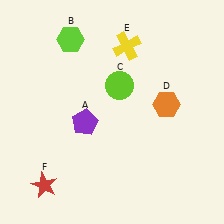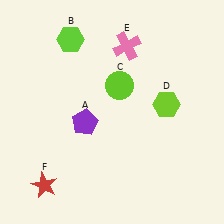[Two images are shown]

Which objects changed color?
D changed from orange to lime. E changed from yellow to pink.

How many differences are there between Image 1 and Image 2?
There are 2 differences between the two images.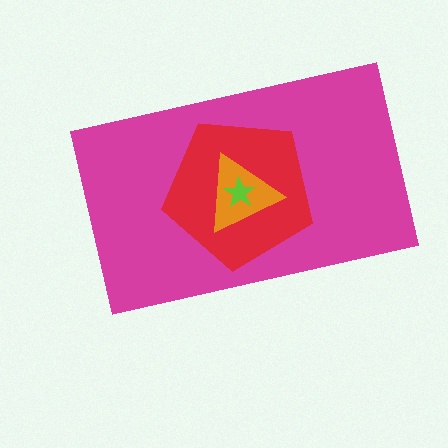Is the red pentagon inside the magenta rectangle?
Yes.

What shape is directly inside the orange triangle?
The lime star.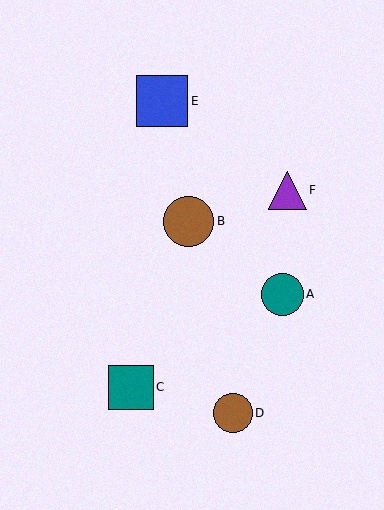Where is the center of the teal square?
The center of the teal square is at (131, 387).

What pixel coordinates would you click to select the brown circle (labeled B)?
Click at (189, 221) to select the brown circle B.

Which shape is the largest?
The blue square (labeled E) is the largest.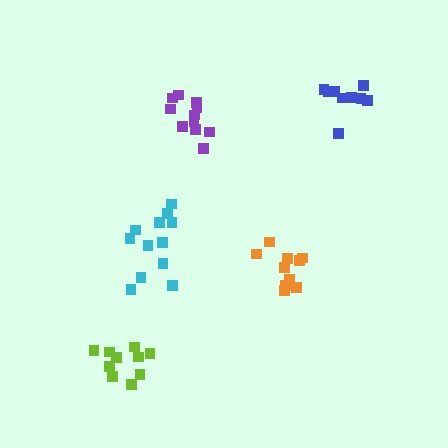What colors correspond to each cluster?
The clusters are colored: orange, blue, lime, cyan, purple.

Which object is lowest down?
The lime cluster is bottommost.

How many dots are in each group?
Group 1: 10 dots, Group 2: 9 dots, Group 3: 10 dots, Group 4: 12 dots, Group 5: 11 dots (52 total).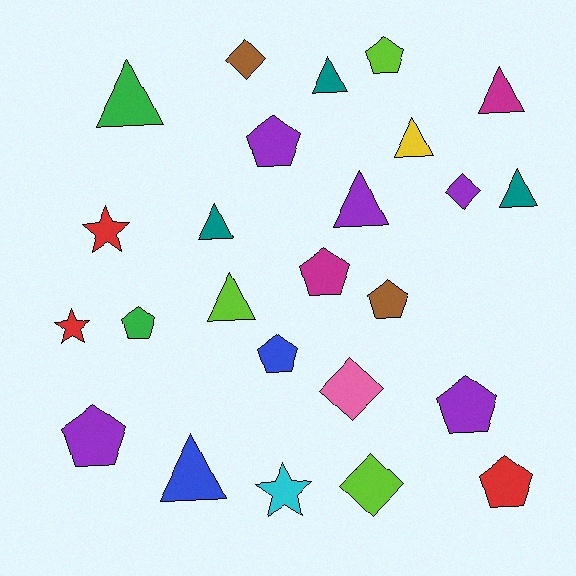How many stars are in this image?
There are 3 stars.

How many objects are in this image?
There are 25 objects.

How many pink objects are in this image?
There is 1 pink object.